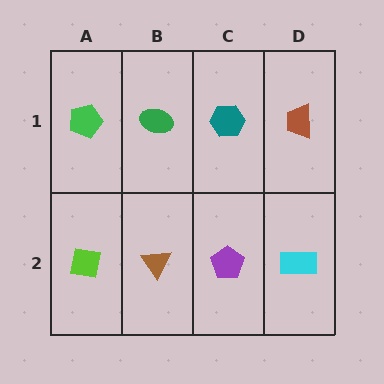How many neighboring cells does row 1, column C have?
3.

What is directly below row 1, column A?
A lime square.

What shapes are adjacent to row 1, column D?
A cyan rectangle (row 2, column D), a teal hexagon (row 1, column C).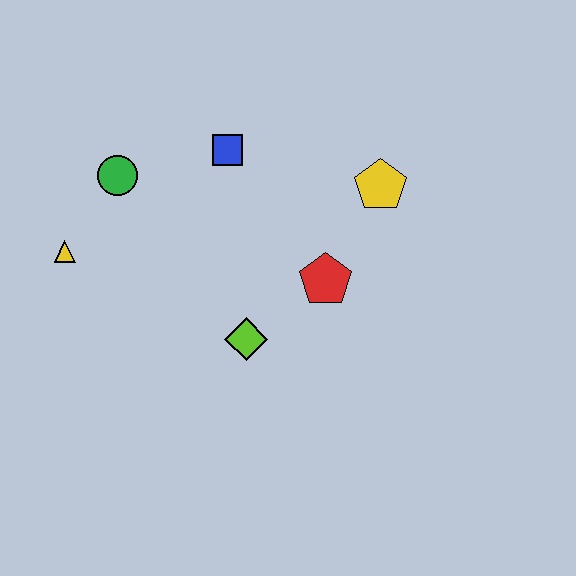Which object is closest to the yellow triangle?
The green circle is closest to the yellow triangle.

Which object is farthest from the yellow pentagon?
The yellow triangle is farthest from the yellow pentagon.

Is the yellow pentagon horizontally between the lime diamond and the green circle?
No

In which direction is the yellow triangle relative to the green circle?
The yellow triangle is below the green circle.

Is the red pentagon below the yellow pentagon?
Yes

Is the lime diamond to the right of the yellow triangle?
Yes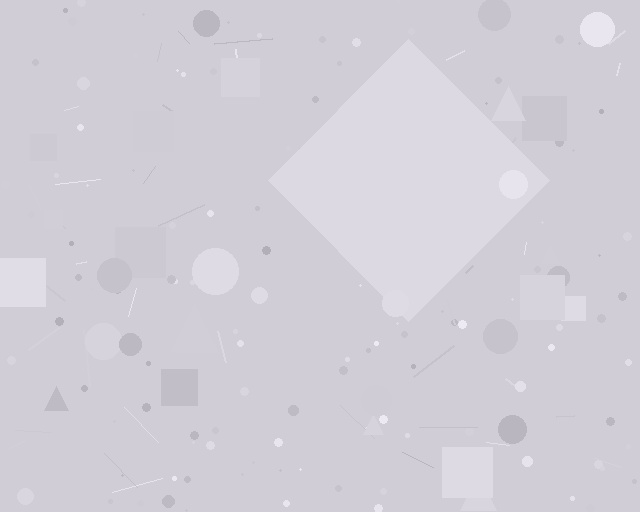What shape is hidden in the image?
A diamond is hidden in the image.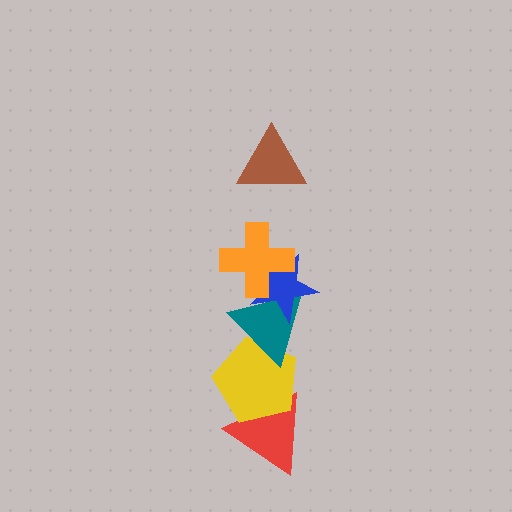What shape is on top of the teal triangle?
The blue star is on top of the teal triangle.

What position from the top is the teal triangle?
The teal triangle is 4th from the top.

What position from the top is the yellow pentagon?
The yellow pentagon is 5th from the top.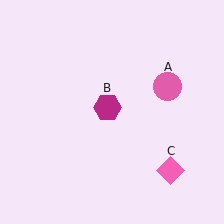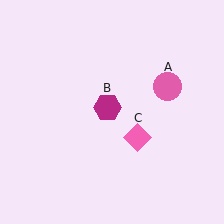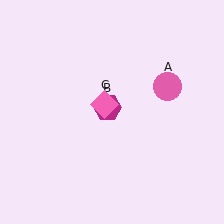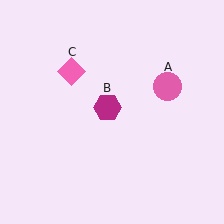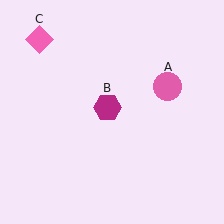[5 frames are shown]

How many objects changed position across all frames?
1 object changed position: pink diamond (object C).